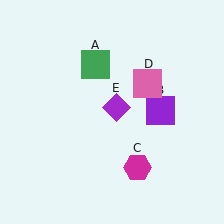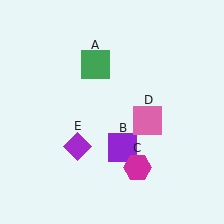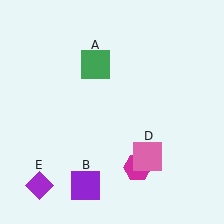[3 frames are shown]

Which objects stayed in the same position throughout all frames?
Green square (object A) and magenta hexagon (object C) remained stationary.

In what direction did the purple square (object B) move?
The purple square (object B) moved down and to the left.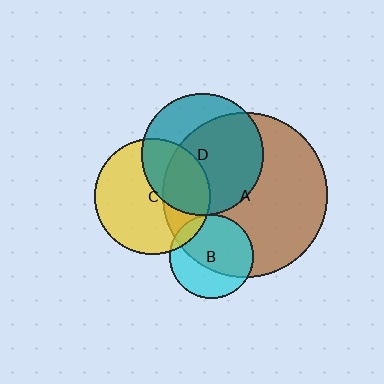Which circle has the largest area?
Circle A (brown).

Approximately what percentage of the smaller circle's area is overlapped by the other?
Approximately 65%.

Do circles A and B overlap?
Yes.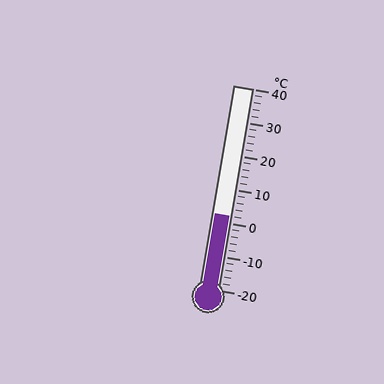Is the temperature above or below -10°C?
The temperature is above -10°C.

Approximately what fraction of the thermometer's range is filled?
The thermometer is filled to approximately 35% of its range.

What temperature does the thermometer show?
The thermometer shows approximately 2°C.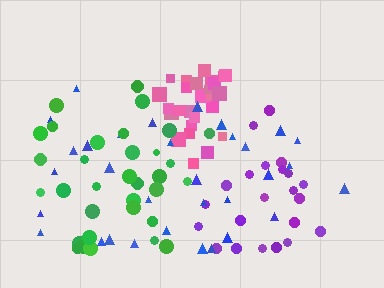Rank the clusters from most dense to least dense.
pink, purple, blue, green.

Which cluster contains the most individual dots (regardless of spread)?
Blue (34).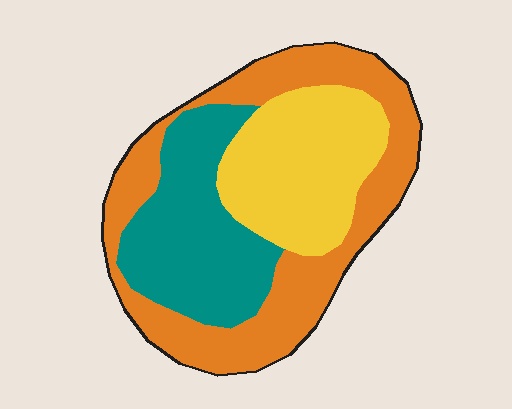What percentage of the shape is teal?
Teal covers 29% of the shape.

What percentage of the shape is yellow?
Yellow covers roughly 30% of the shape.